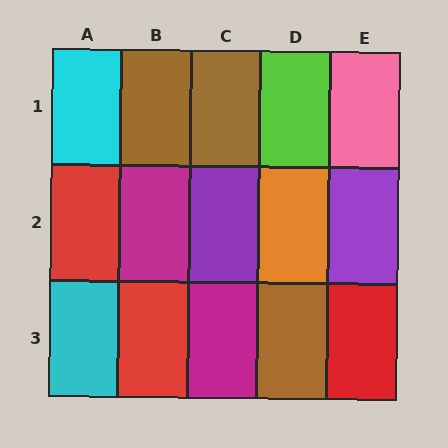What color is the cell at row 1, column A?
Cyan.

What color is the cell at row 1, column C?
Brown.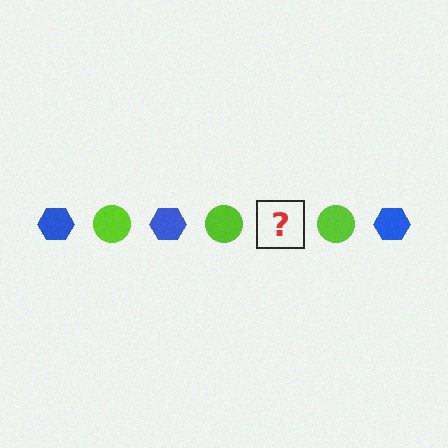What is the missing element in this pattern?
The missing element is a blue hexagon.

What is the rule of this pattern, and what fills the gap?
The rule is that the pattern alternates between blue hexagon and lime circle. The gap should be filled with a blue hexagon.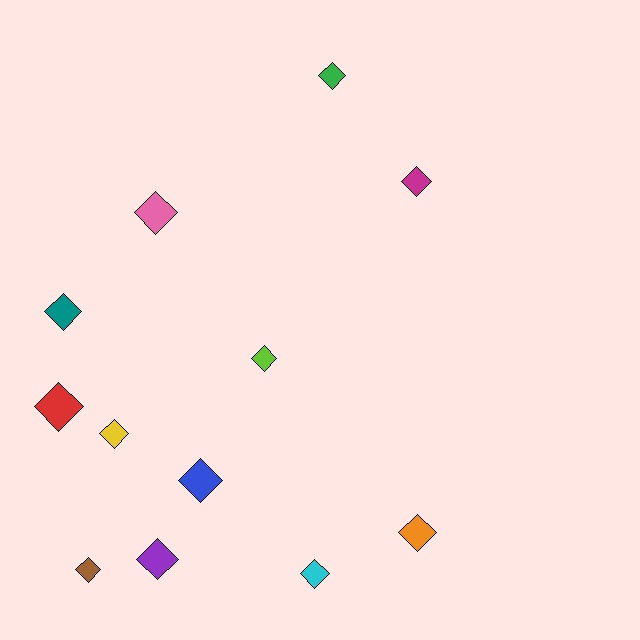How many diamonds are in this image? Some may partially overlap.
There are 12 diamonds.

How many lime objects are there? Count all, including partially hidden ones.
There is 1 lime object.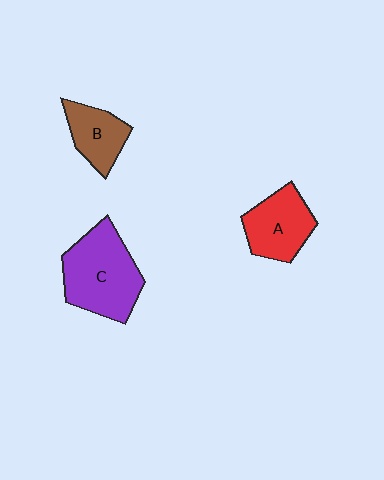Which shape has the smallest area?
Shape B (brown).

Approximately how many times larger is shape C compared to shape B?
Approximately 1.9 times.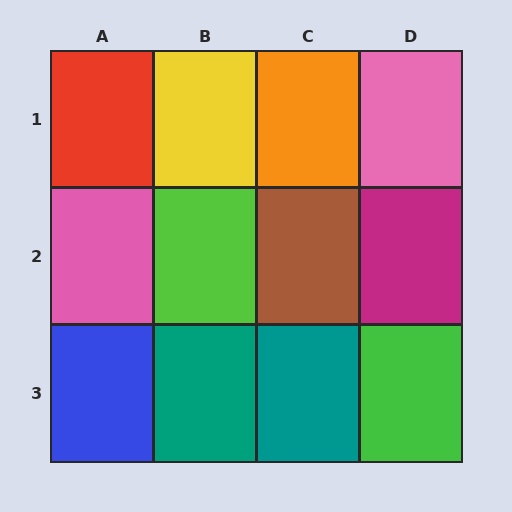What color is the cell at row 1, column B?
Yellow.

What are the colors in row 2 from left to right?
Pink, lime, brown, magenta.